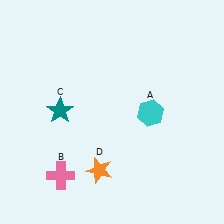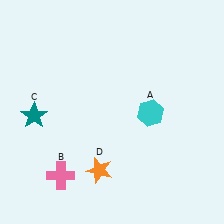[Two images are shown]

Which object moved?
The teal star (C) moved left.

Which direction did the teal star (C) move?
The teal star (C) moved left.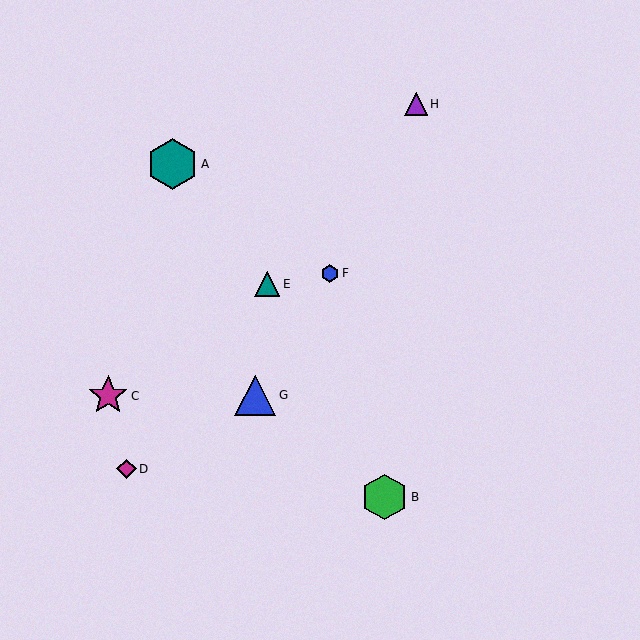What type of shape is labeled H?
Shape H is a purple triangle.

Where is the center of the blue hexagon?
The center of the blue hexagon is at (330, 273).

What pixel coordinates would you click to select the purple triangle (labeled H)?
Click at (416, 104) to select the purple triangle H.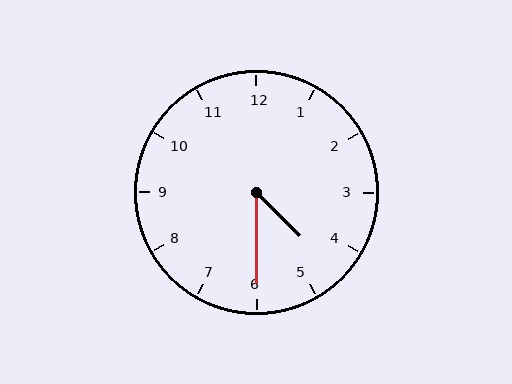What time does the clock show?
4:30.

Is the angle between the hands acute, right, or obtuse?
It is acute.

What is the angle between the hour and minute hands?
Approximately 45 degrees.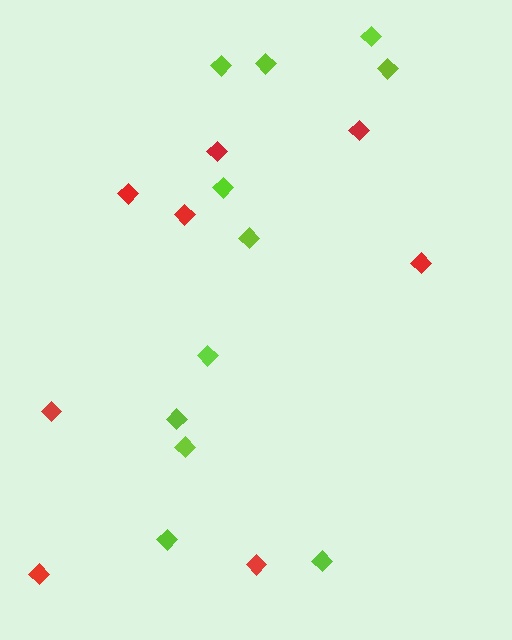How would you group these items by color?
There are 2 groups: one group of lime diamonds (11) and one group of red diamonds (8).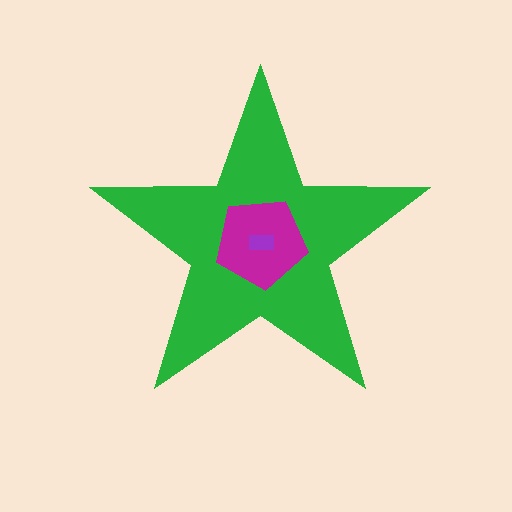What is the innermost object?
The purple rectangle.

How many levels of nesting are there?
3.